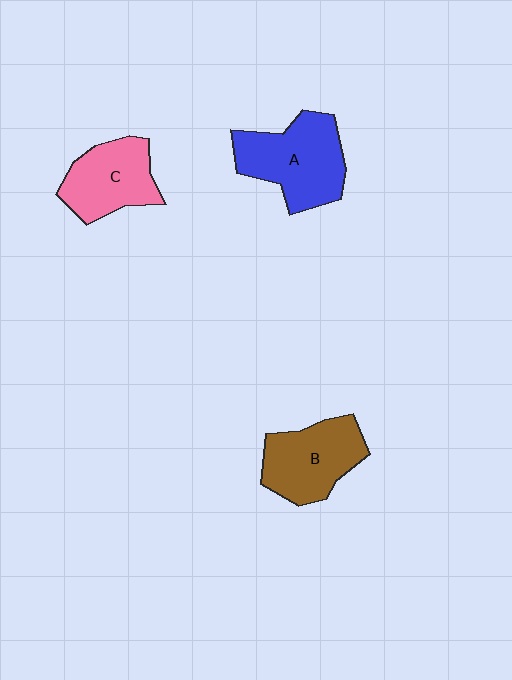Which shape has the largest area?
Shape A (blue).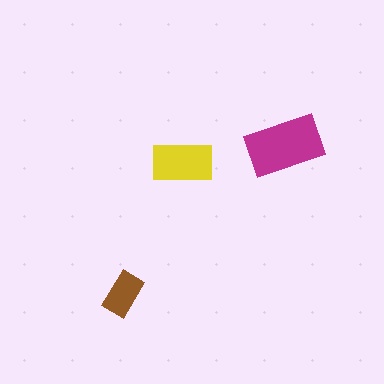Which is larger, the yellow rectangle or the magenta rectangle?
The magenta one.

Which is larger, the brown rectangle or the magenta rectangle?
The magenta one.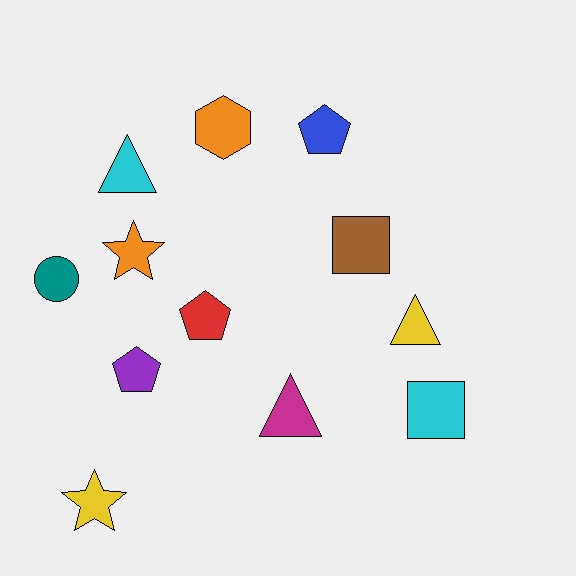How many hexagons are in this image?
There is 1 hexagon.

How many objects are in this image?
There are 12 objects.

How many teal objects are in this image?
There is 1 teal object.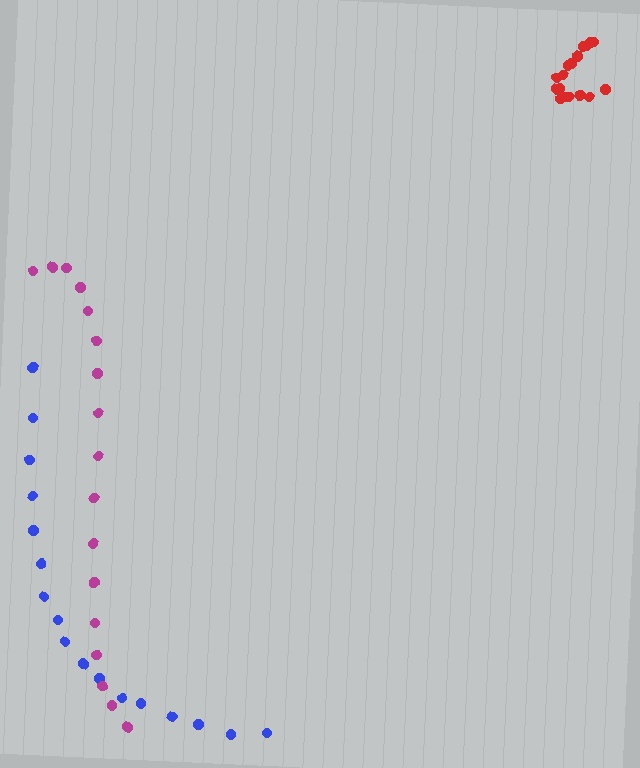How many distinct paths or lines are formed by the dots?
There are 3 distinct paths.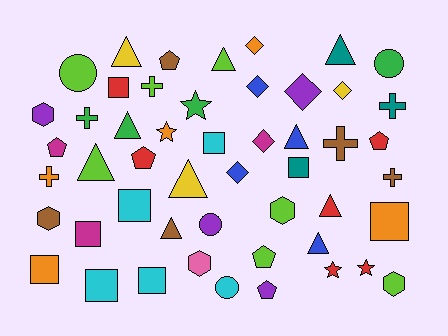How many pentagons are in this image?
There are 6 pentagons.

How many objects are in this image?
There are 50 objects.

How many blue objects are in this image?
There are 4 blue objects.